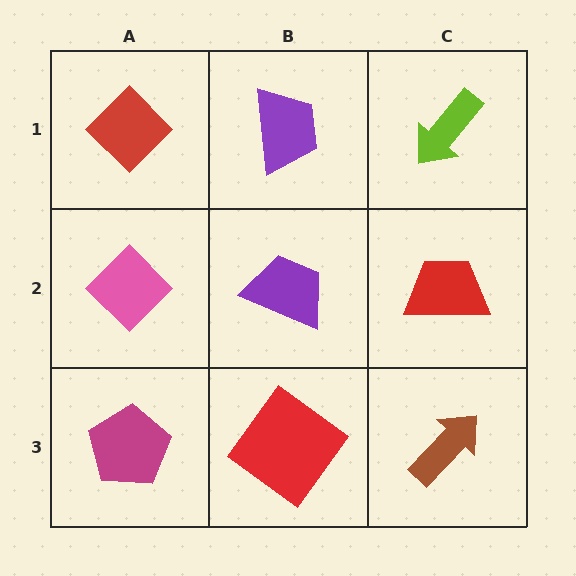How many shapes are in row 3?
3 shapes.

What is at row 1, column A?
A red diamond.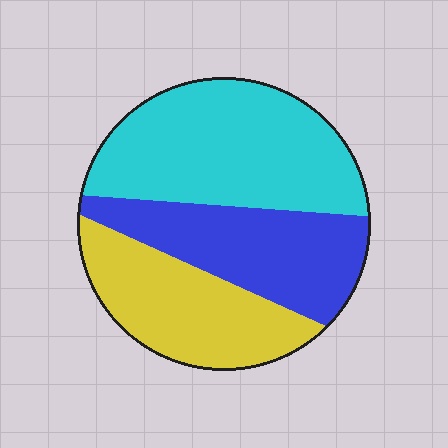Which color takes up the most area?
Cyan, at roughly 40%.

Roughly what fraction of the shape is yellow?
Yellow covers 28% of the shape.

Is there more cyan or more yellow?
Cyan.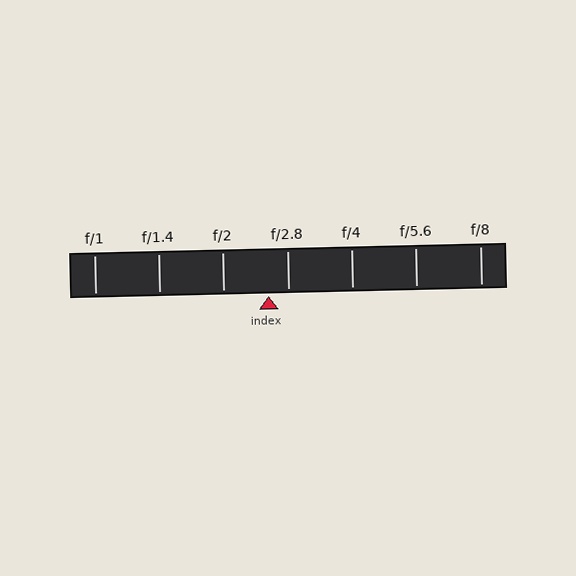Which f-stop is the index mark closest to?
The index mark is closest to f/2.8.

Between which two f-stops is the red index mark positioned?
The index mark is between f/2 and f/2.8.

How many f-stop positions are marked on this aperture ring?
There are 7 f-stop positions marked.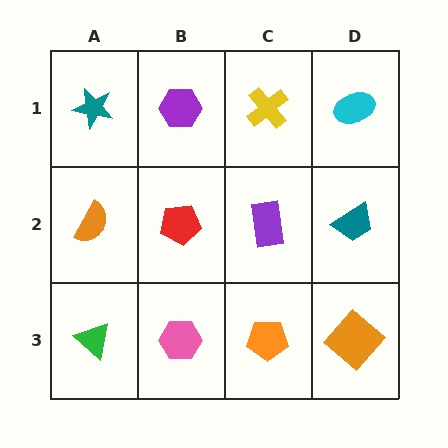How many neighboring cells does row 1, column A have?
2.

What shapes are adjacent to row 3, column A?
An orange semicircle (row 2, column A), a pink hexagon (row 3, column B).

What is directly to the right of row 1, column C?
A cyan ellipse.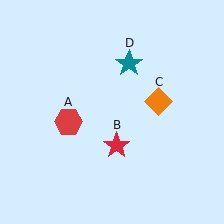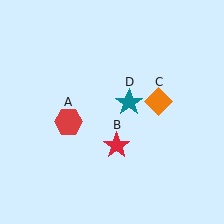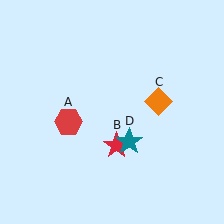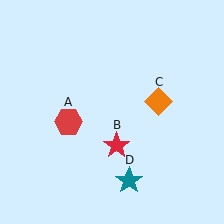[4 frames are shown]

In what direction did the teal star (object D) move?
The teal star (object D) moved down.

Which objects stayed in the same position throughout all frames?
Red hexagon (object A) and red star (object B) and orange diamond (object C) remained stationary.